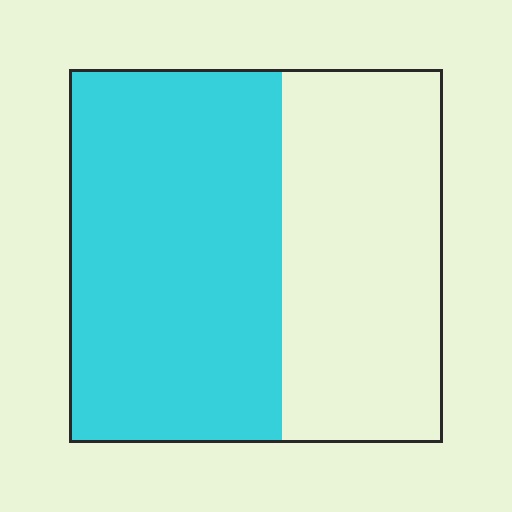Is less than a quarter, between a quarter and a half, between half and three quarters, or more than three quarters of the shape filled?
Between half and three quarters.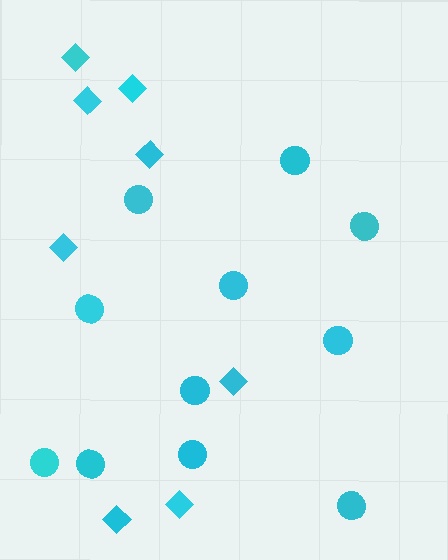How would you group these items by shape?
There are 2 groups: one group of circles (11) and one group of diamonds (8).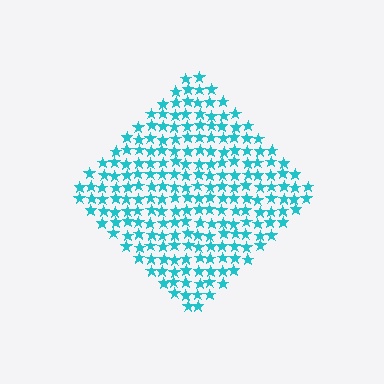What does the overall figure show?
The overall figure shows a diamond.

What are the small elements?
The small elements are stars.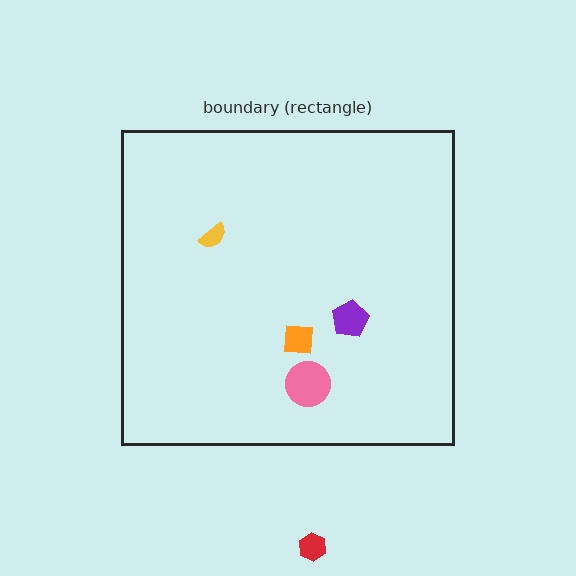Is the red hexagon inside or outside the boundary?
Outside.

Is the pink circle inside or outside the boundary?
Inside.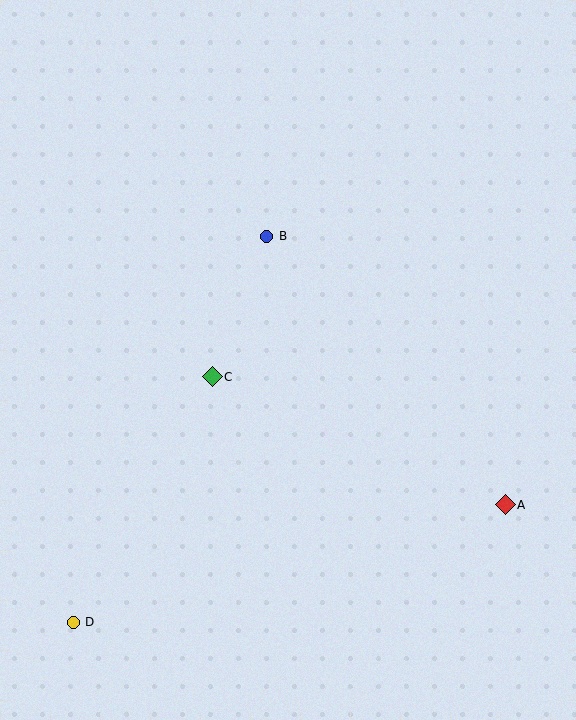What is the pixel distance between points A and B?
The distance between A and B is 359 pixels.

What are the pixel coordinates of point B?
Point B is at (267, 236).